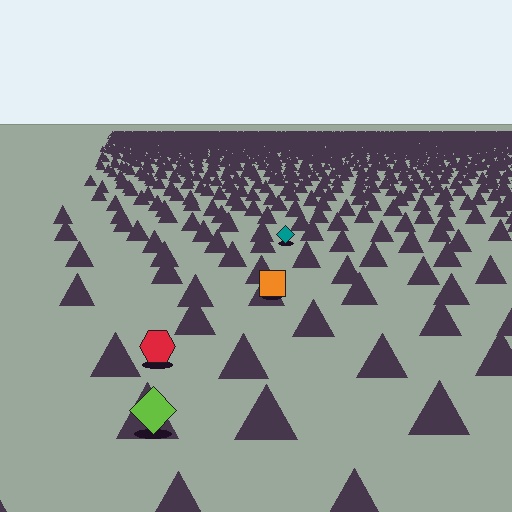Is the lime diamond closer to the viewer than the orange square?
Yes. The lime diamond is closer — you can tell from the texture gradient: the ground texture is coarser near it.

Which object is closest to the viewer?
The lime diamond is closest. The texture marks near it are larger and more spread out.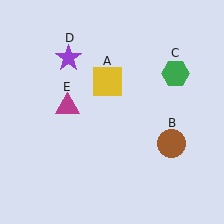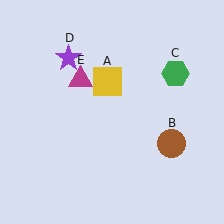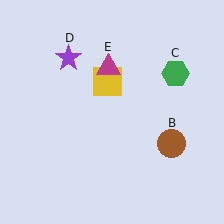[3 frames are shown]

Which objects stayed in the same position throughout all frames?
Yellow square (object A) and brown circle (object B) and green hexagon (object C) and purple star (object D) remained stationary.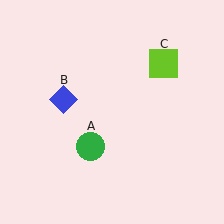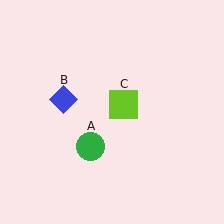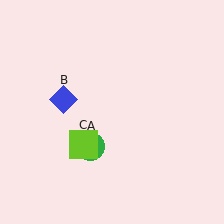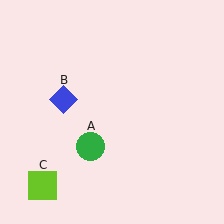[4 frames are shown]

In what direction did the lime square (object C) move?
The lime square (object C) moved down and to the left.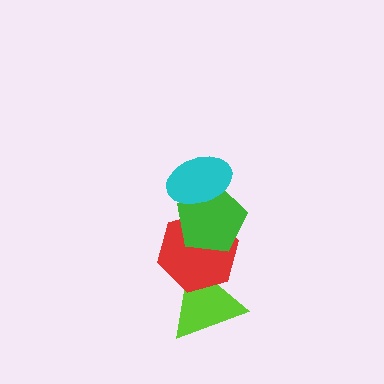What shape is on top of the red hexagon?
The green pentagon is on top of the red hexagon.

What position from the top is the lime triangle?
The lime triangle is 4th from the top.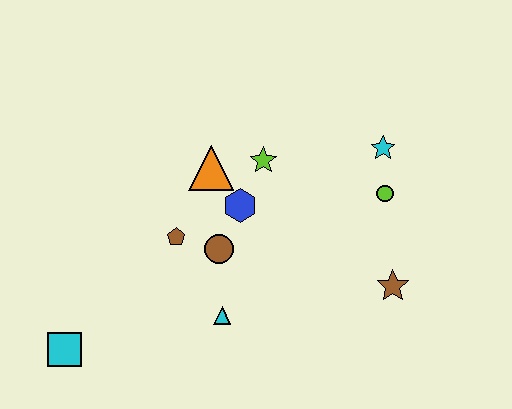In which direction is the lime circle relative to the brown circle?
The lime circle is to the right of the brown circle.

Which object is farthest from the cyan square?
The cyan star is farthest from the cyan square.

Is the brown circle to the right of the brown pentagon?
Yes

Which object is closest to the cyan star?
The lime circle is closest to the cyan star.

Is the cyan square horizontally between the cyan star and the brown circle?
No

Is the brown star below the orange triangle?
Yes